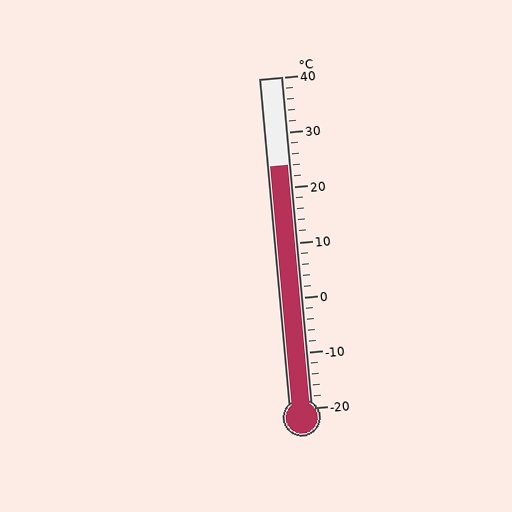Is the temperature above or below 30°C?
The temperature is below 30°C.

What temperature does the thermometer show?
The thermometer shows approximately 24°C.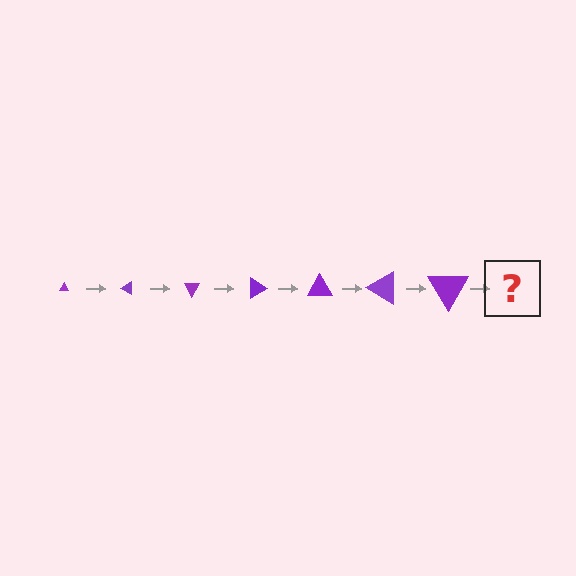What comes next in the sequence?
The next element should be a triangle, larger than the previous one and rotated 210 degrees from the start.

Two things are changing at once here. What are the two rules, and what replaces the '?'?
The two rules are that the triangle grows larger each step and it rotates 30 degrees each step. The '?' should be a triangle, larger than the previous one and rotated 210 degrees from the start.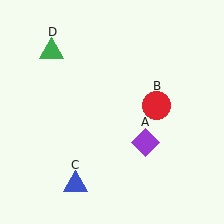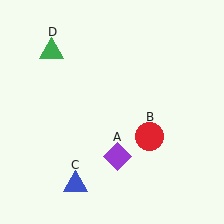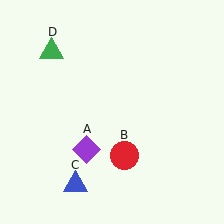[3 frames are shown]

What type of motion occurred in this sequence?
The purple diamond (object A), red circle (object B) rotated clockwise around the center of the scene.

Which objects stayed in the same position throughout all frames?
Blue triangle (object C) and green triangle (object D) remained stationary.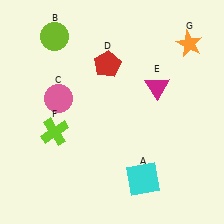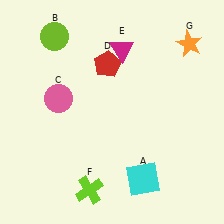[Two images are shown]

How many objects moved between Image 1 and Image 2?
2 objects moved between the two images.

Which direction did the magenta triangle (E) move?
The magenta triangle (E) moved up.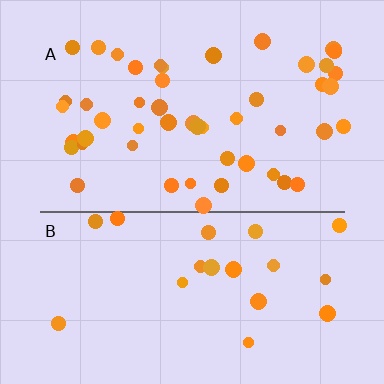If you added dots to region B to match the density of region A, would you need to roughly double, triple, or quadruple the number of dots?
Approximately double.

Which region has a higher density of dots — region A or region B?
A (the top).